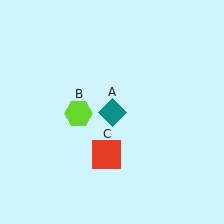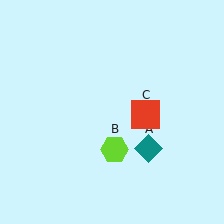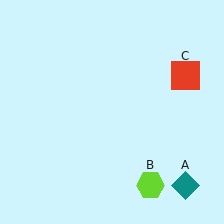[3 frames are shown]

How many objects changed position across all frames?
3 objects changed position: teal diamond (object A), lime hexagon (object B), red square (object C).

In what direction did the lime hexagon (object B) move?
The lime hexagon (object B) moved down and to the right.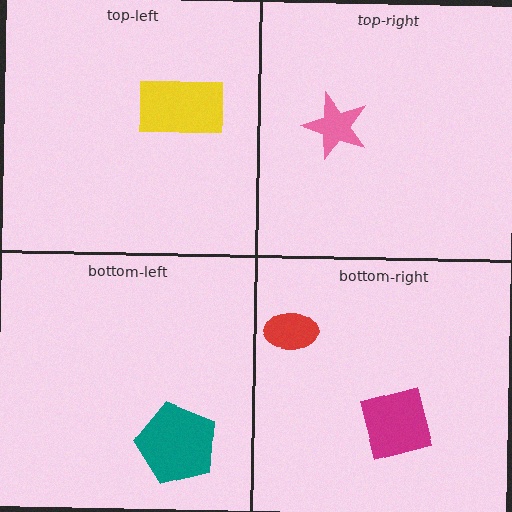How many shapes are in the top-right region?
1.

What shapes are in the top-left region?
The yellow rectangle.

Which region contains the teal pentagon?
The bottom-left region.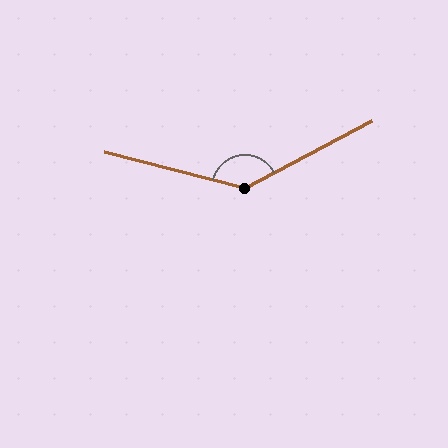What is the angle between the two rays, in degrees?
Approximately 138 degrees.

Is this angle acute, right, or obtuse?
It is obtuse.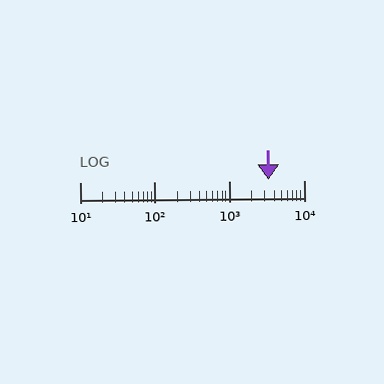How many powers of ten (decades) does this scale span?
The scale spans 3 decades, from 10 to 10000.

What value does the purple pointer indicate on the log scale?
The pointer indicates approximately 3300.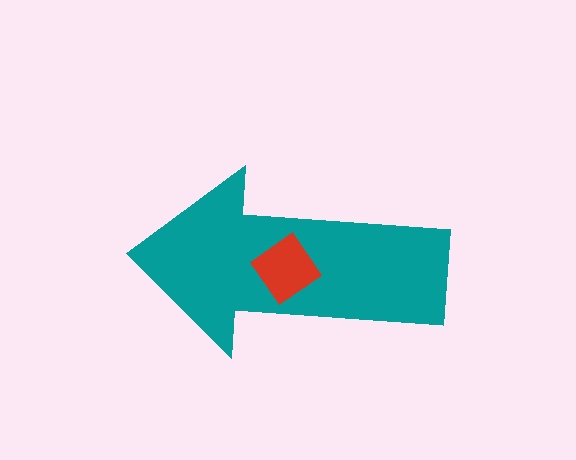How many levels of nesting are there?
2.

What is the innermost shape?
The red diamond.